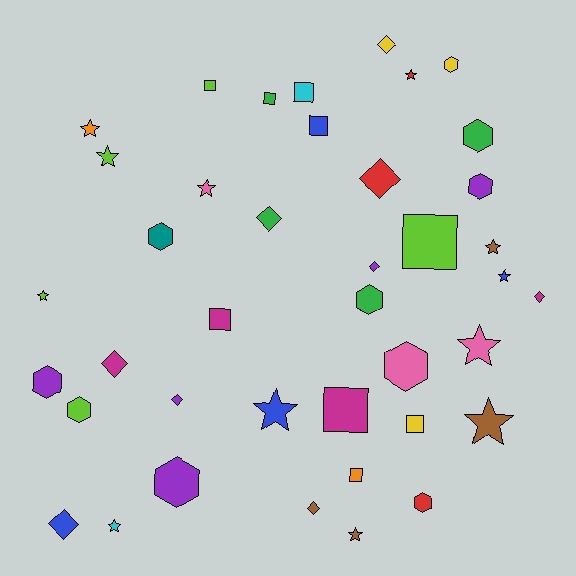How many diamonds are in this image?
There are 9 diamonds.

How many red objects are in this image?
There are 3 red objects.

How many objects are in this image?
There are 40 objects.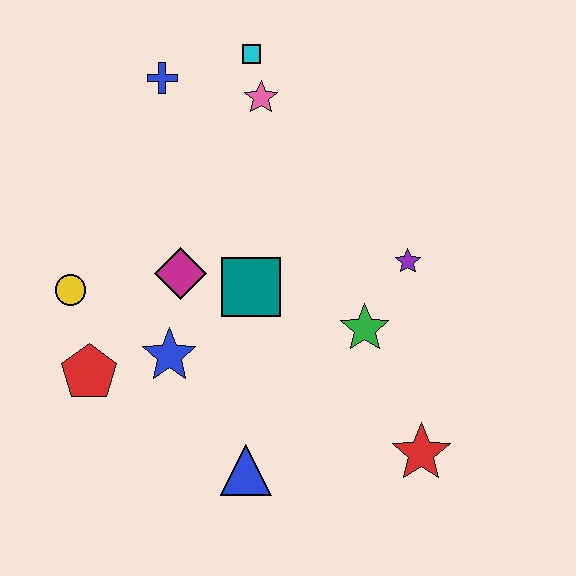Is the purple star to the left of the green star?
No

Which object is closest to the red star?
The green star is closest to the red star.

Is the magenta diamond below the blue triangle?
No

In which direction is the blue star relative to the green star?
The blue star is to the left of the green star.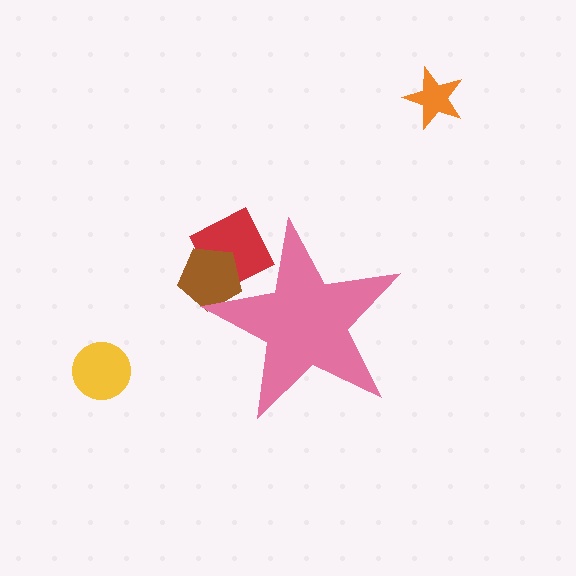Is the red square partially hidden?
Yes, the red square is partially hidden behind the pink star.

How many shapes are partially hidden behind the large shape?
2 shapes are partially hidden.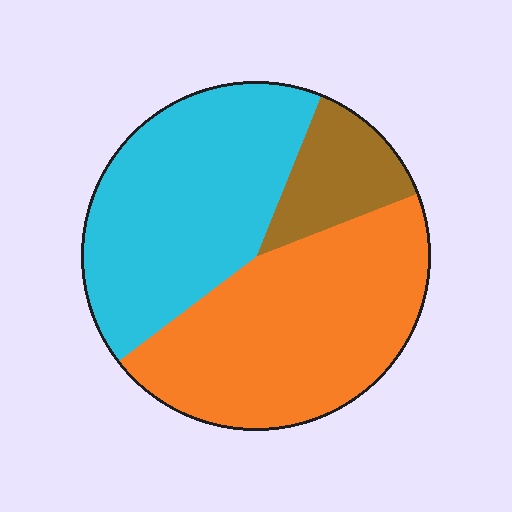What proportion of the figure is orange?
Orange covers 45% of the figure.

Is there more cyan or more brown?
Cyan.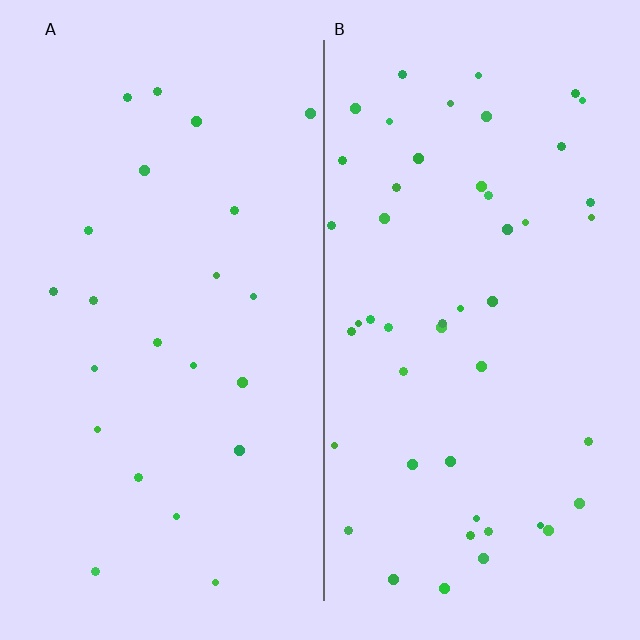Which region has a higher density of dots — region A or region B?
B (the right).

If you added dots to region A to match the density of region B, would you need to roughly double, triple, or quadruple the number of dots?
Approximately double.